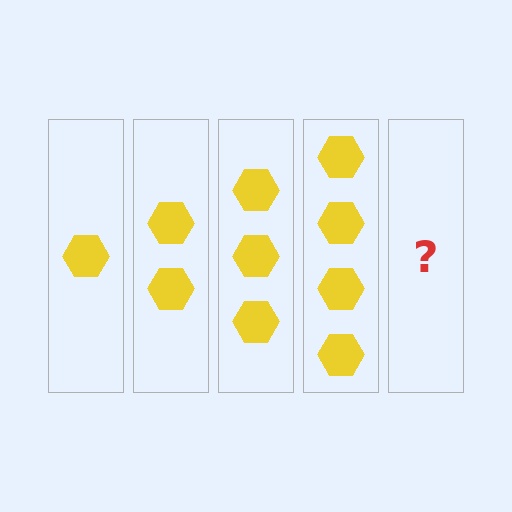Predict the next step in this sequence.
The next step is 5 hexagons.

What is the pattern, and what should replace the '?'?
The pattern is that each step adds one more hexagon. The '?' should be 5 hexagons.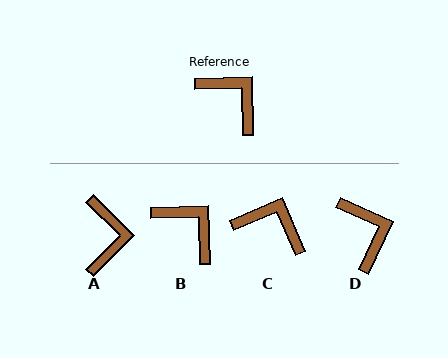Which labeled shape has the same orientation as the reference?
B.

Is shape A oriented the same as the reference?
No, it is off by about 47 degrees.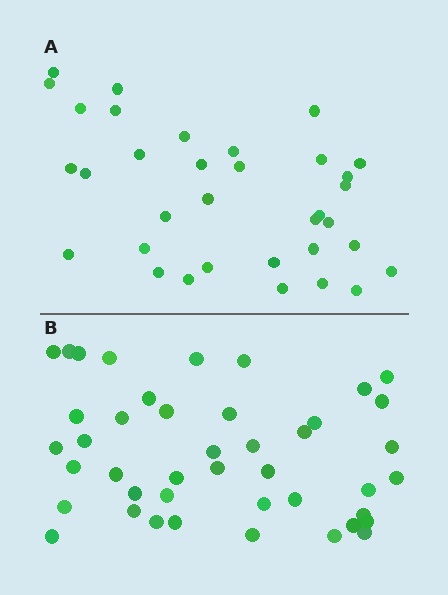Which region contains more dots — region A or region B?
Region B (the bottom region) has more dots.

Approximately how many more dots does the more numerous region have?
Region B has roughly 8 or so more dots than region A.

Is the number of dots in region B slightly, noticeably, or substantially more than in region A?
Region B has noticeably more, but not dramatically so. The ratio is roughly 1.3 to 1.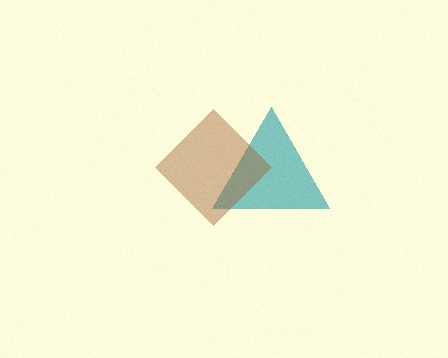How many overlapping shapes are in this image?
There are 2 overlapping shapes in the image.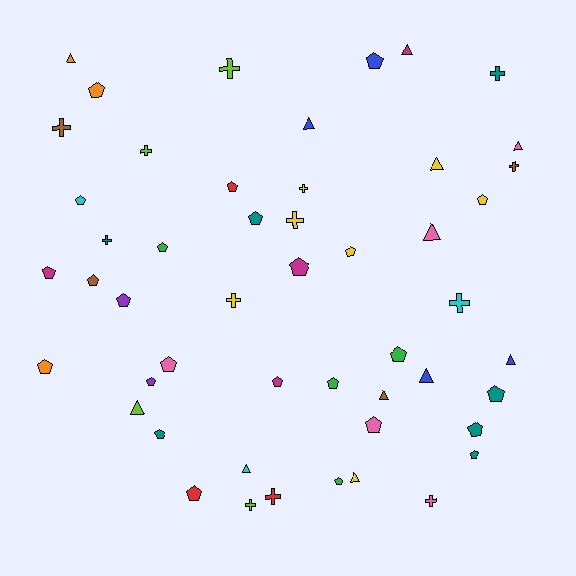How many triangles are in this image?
There are 12 triangles.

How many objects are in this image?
There are 50 objects.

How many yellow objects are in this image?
There are 7 yellow objects.